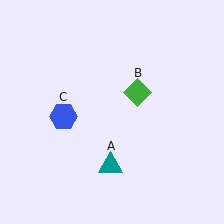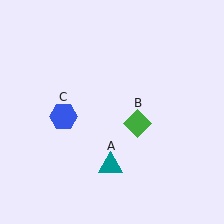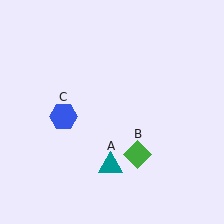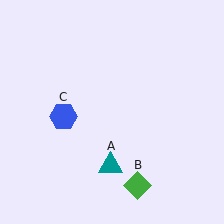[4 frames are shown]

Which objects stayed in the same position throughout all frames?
Teal triangle (object A) and blue hexagon (object C) remained stationary.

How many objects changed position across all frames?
1 object changed position: green diamond (object B).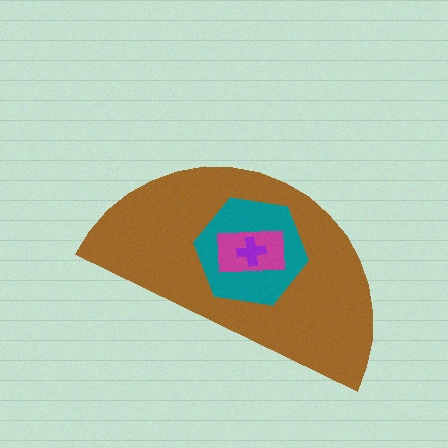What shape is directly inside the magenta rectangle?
The purple cross.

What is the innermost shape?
The purple cross.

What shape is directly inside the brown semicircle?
The teal hexagon.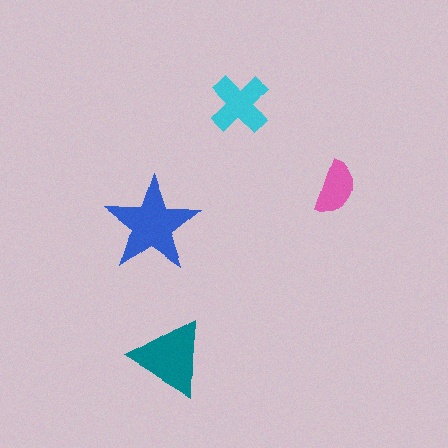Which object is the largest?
The blue star.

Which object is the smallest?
The pink semicircle.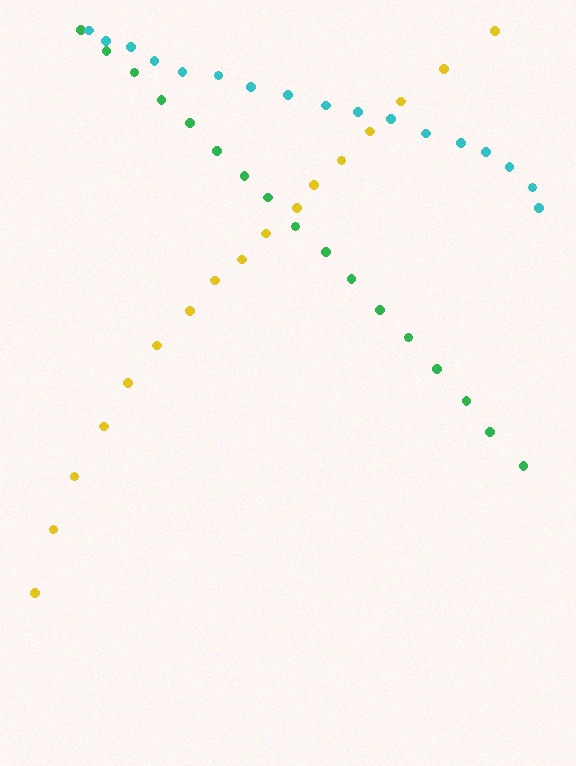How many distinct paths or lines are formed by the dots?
There are 3 distinct paths.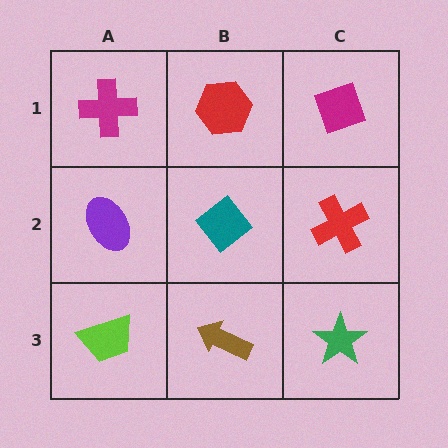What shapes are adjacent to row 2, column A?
A magenta cross (row 1, column A), a lime trapezoid (row 3, column A), a teal diamond (row 2, column B).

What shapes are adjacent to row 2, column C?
A magenta diamond (row 1, column C), a green star (row 3, column C), a teal diamond (row 2, column B).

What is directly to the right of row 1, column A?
A red hexagon.